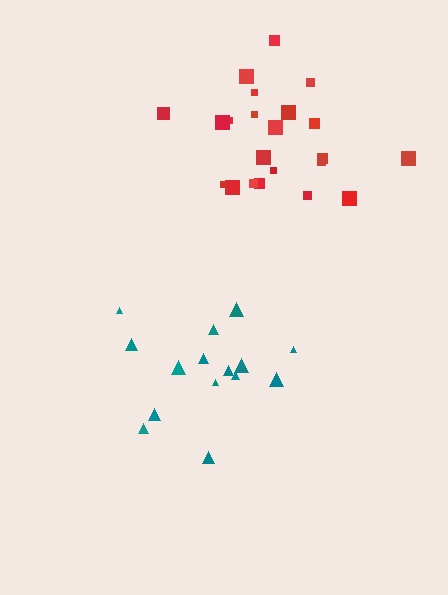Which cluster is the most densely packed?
Red.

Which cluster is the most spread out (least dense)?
Teal.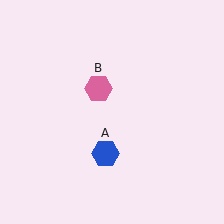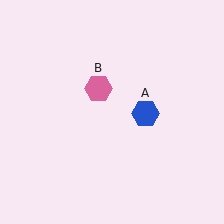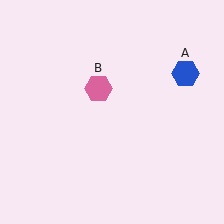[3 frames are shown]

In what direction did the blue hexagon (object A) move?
The blue hexagon (object A) moved up and to the right.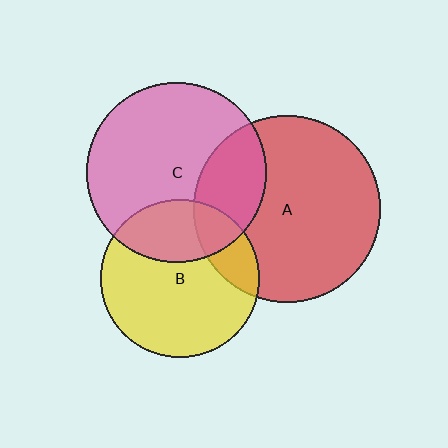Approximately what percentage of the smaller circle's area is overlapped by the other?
Approximately 25%.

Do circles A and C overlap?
Yes.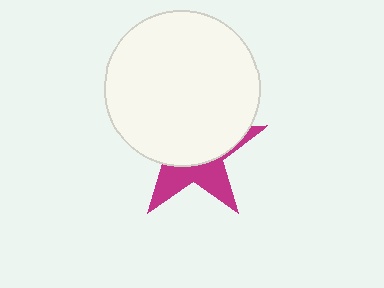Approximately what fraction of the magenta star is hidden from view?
Roughly 64% of the magenta star is hidden behind the white circle.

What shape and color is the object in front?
The object in front is a white circle.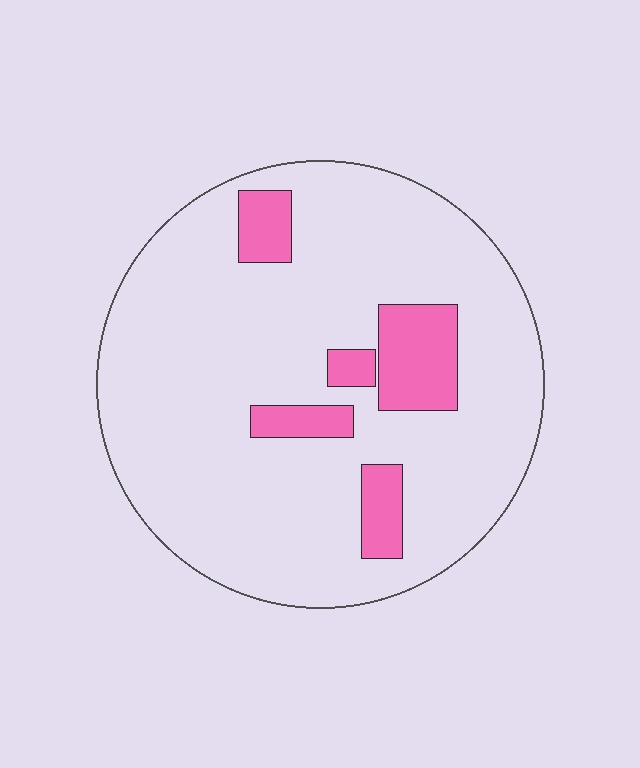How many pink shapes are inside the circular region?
5.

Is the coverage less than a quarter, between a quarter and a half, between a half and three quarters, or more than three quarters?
Less than a quarter.